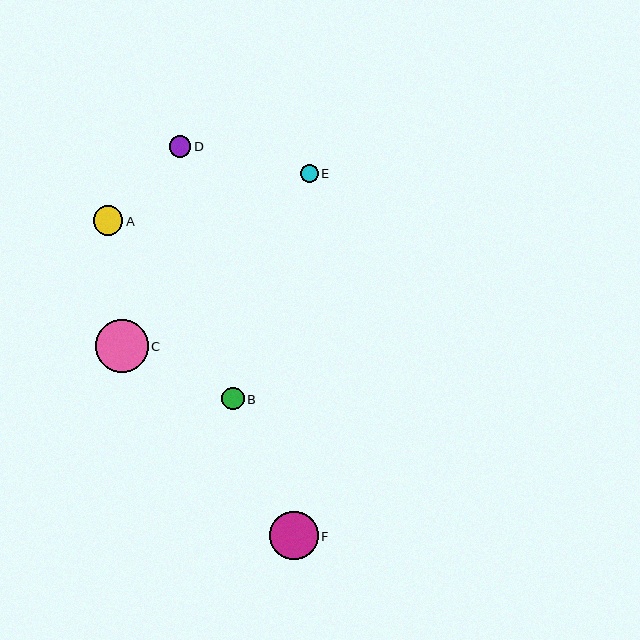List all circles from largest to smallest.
From largest to smallest: C, F, A, B, D, E.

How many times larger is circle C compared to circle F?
Circle C is approximately 1.1 times the size of circle F.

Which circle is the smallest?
Circle E is the smallest with a size of approximately 18 pixels.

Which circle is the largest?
Circle C is the largest with a size of approximately 53 pixels.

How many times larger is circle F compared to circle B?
Circle F is approximately 2.1 times the size of circle B.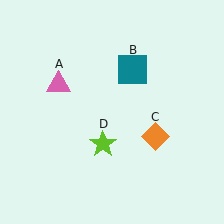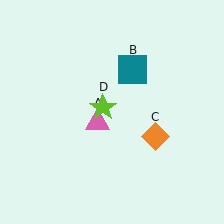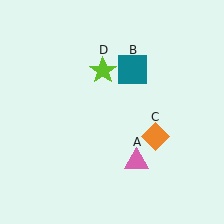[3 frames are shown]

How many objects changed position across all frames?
2 objects changed position: pink triangle (object A), lime star (object D).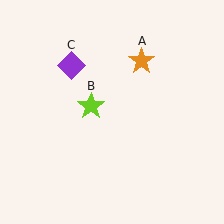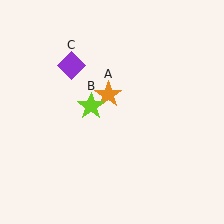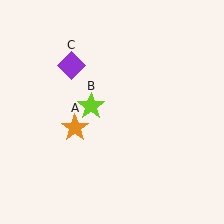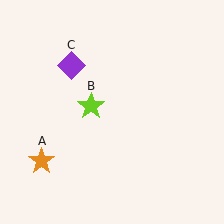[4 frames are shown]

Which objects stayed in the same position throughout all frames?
Lime star (object B) and purple diamond (object C) remained stationary.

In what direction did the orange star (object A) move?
The orange star (object A) moved down and to the left.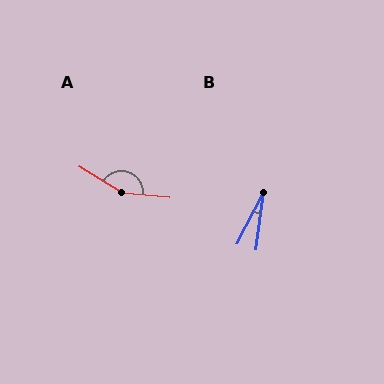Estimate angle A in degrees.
Approximately 154 degrees.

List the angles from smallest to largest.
B (19°), A (154°).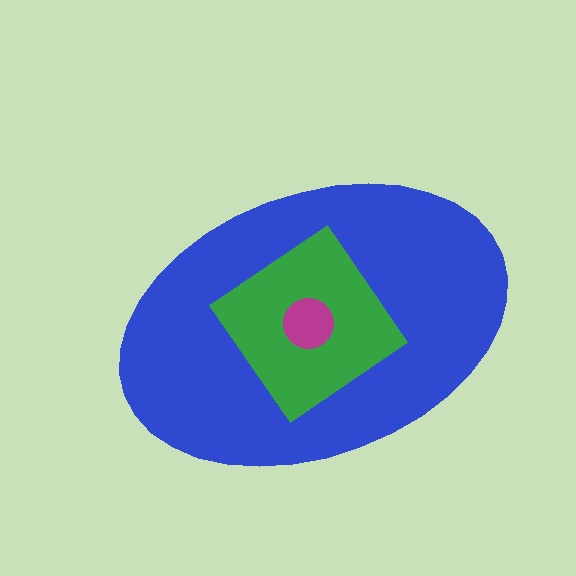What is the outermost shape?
The blue ellipse.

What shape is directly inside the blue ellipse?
The green diamond.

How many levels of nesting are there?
3.